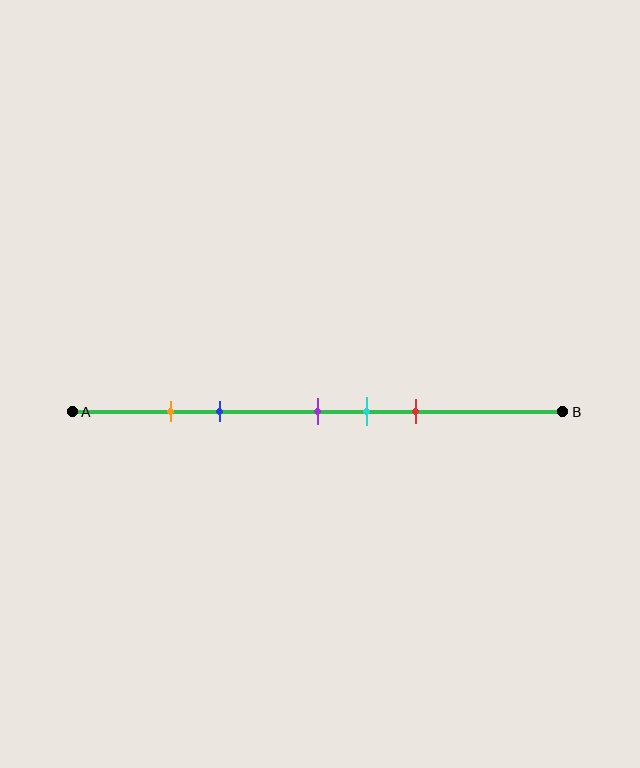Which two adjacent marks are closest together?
The orange and blue marks are the closest adjacent pair.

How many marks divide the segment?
There are 5 marks dividing the segment.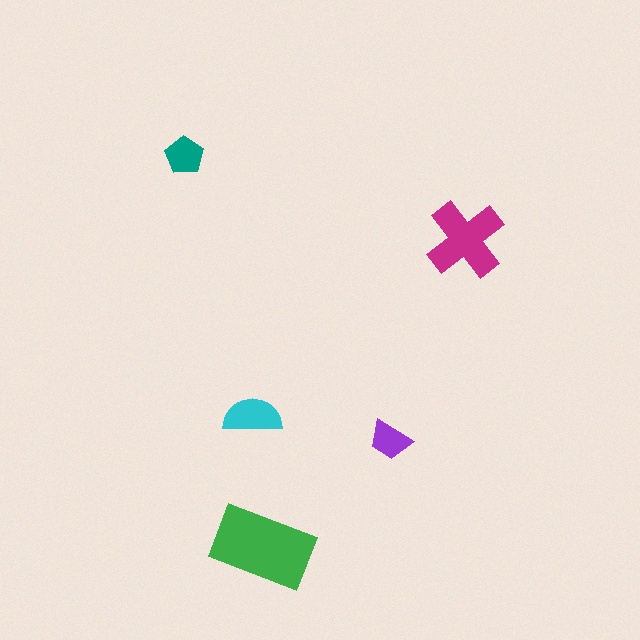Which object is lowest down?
The green rectangle is bottommost.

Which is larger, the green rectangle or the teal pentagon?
The green rectangle.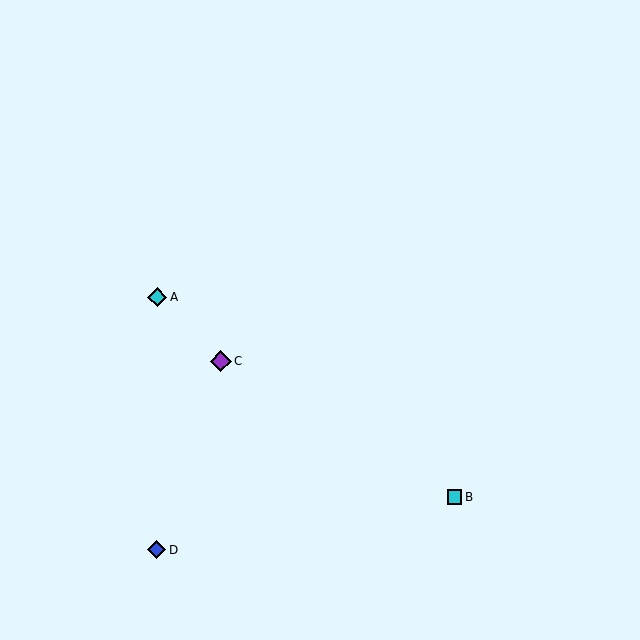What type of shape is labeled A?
Shape A is a cyan diamond.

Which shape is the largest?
The purple diamond (labeled C) is the largest.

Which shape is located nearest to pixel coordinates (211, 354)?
The purple diamond (labeled C) at (221, 361) is nearest to that location.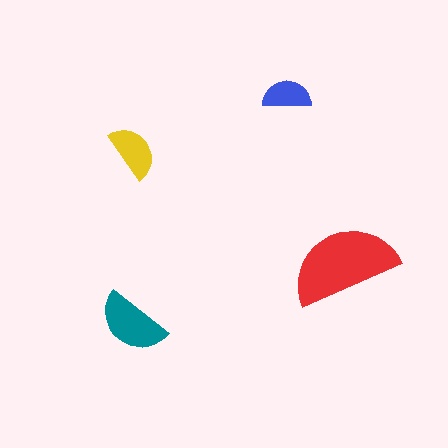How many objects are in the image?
There are 4 objects in the image.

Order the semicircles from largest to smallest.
the red one, the teal one, the yellow one, the blue one.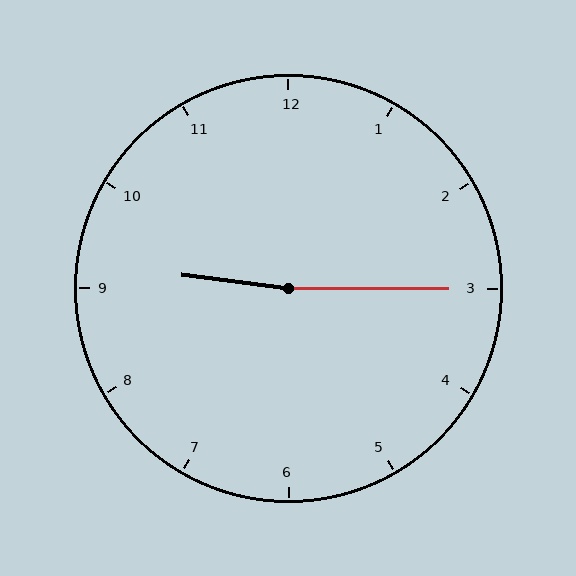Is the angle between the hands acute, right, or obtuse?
It is obtuse.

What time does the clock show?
9:15.